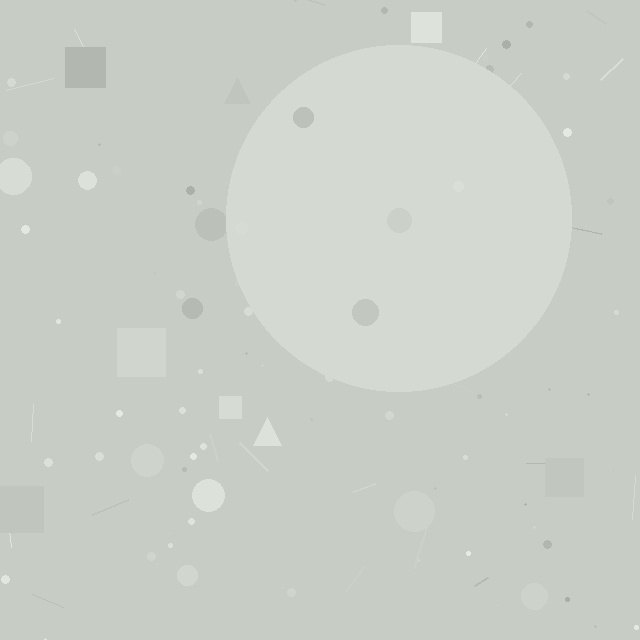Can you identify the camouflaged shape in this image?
The camouflaged shape is a circle.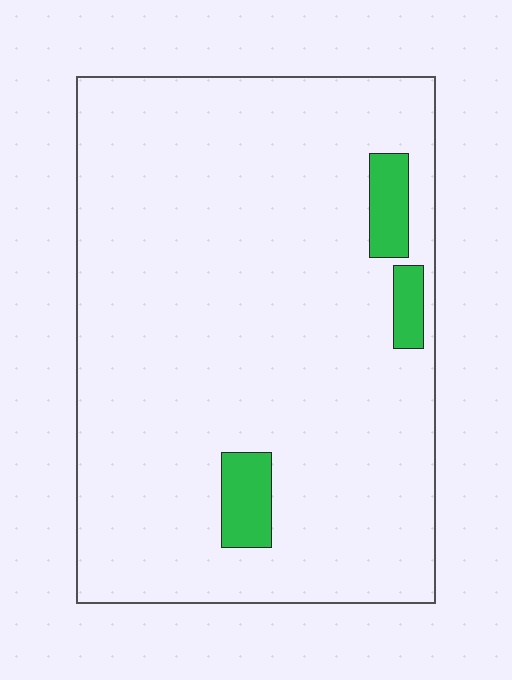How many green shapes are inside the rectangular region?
3.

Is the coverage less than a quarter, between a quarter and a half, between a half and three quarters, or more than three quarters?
Less than a quarter.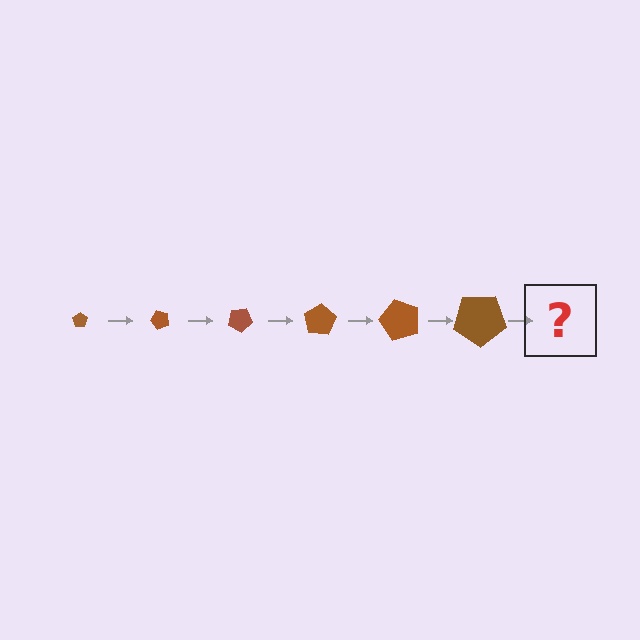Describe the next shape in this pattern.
It should be a pentagon, larger than the previous one and rotated 300 degrees from the start.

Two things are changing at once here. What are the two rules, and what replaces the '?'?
The two rules are that the pentagon grows larger each step and it rotates 50 degrees each step. The '?' should be a pentagon, larger than the previous one and rotated 300 degrees from the start.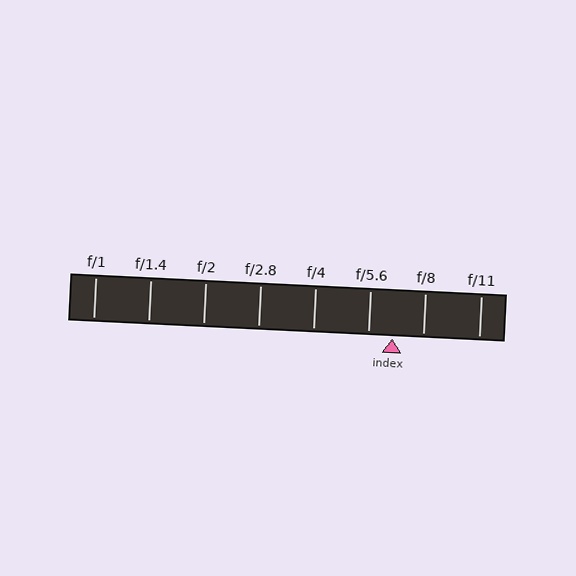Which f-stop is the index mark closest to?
The index mark is closest to f/5.6.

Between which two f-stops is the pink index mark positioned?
The index mark is between f/5.6 and f/8.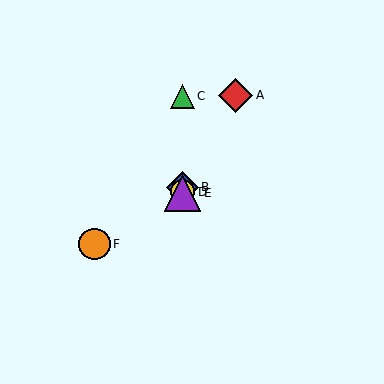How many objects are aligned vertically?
4 objects (B, C, D, E) are aligned vertically.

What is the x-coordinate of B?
Object B is at x≈183.